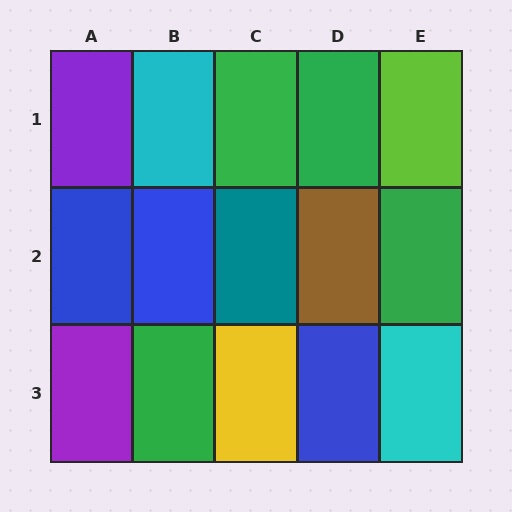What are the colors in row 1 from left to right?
Purple, cyan, green, green, lime.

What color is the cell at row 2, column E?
Green.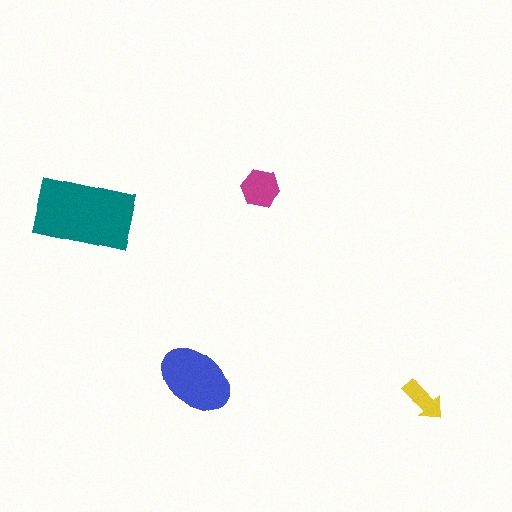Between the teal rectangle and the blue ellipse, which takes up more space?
The teal rectangle.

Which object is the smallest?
The yellow arrow.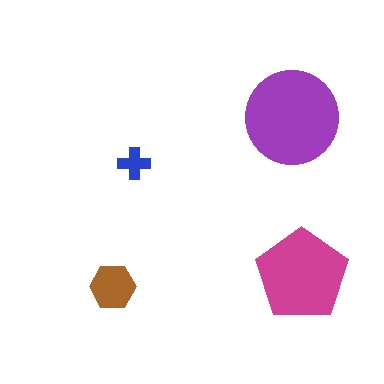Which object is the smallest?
The blue cross.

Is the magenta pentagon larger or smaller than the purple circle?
Smaller.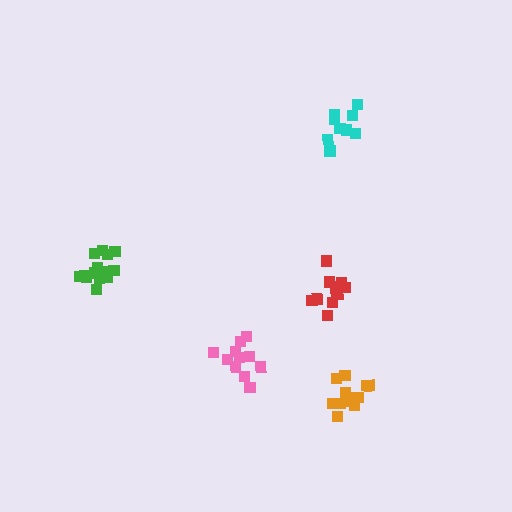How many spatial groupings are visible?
There are 5 spatial groupings.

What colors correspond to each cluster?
The clusters are colored: cyan, orange, red, pink, green.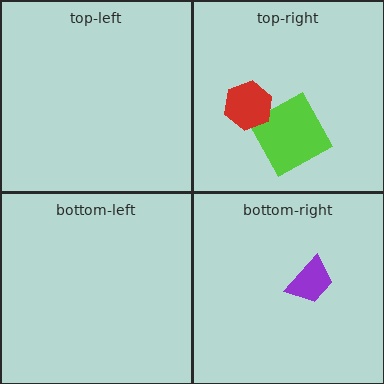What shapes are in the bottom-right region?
The purple trapezoid.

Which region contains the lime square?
The top-right region.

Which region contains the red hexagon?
The top-right region.